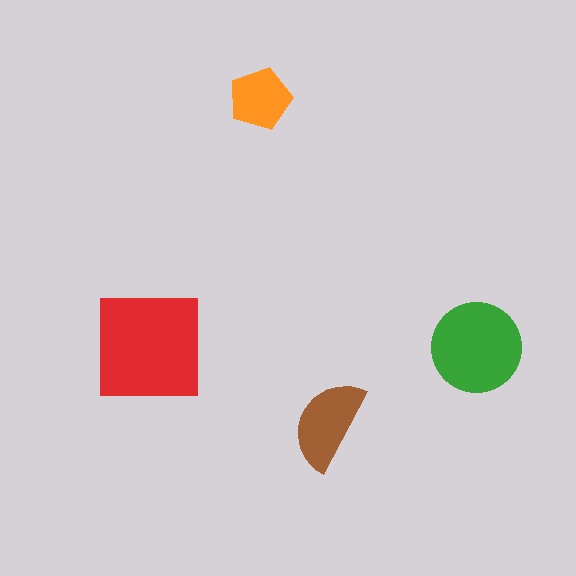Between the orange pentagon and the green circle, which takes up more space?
The green circle.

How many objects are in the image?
There are 4 objects in the image.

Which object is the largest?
The red square.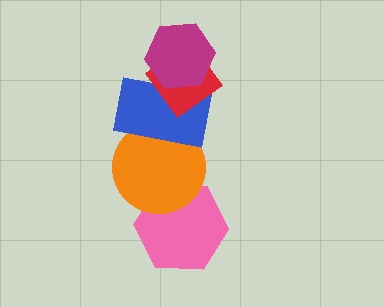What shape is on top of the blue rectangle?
The red diamond is on top of the blue rectangle.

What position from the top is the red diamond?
The red diamond is 2nd from the top.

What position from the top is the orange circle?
The orange circle is 4th from the top.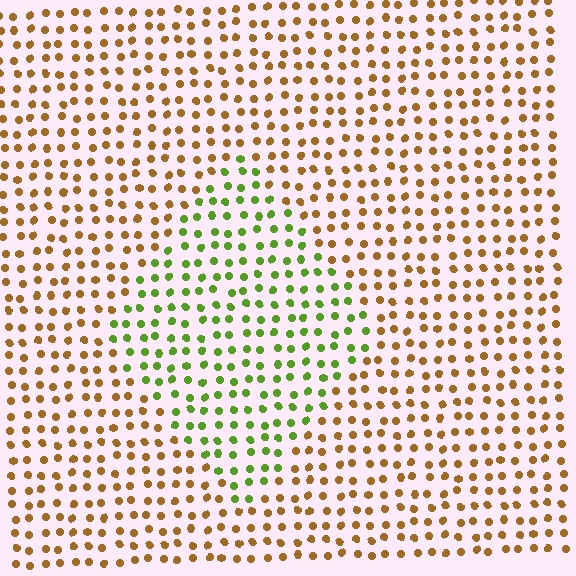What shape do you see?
I see a diamond.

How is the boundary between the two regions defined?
The boundary is defined purely by a slight shift in hue (about 62 degrees). Spacing, size, and orientation are identical on both sides.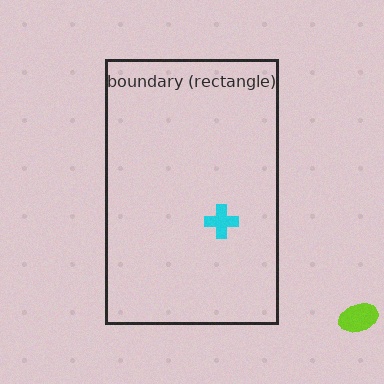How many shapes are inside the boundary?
1 inside, 1 outside.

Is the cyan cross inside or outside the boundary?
Inside.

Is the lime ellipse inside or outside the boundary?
Outside.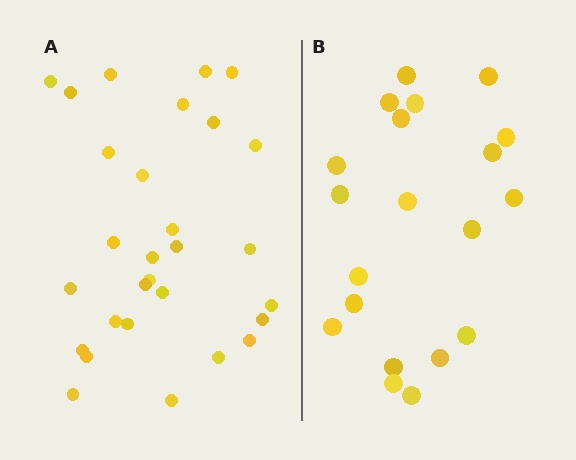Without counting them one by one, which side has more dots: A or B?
Region A (the left region) has more dots.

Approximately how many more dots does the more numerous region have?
Region A has roughly 8 or so more dots than region B.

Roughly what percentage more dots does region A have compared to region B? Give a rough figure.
About 45% more.